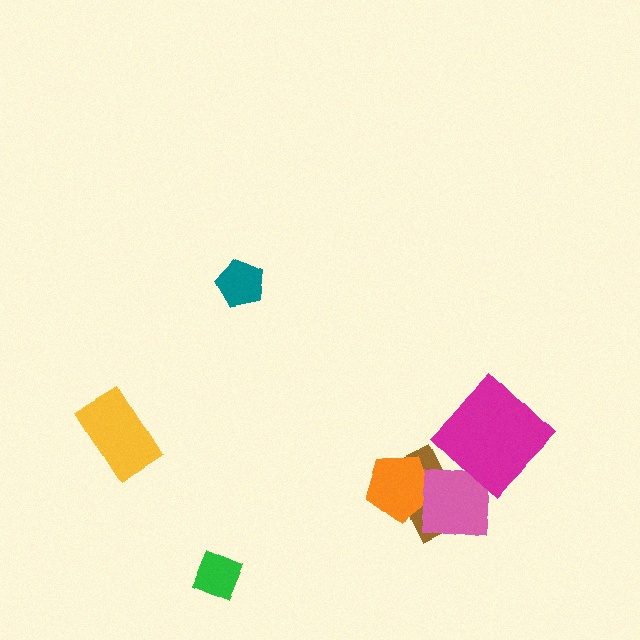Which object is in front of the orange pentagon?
The pink square is in front of the orange pentagon.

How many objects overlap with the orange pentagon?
2 objects overlap with the orange pentagon.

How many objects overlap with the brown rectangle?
2 objects overlap with the brown rectangle.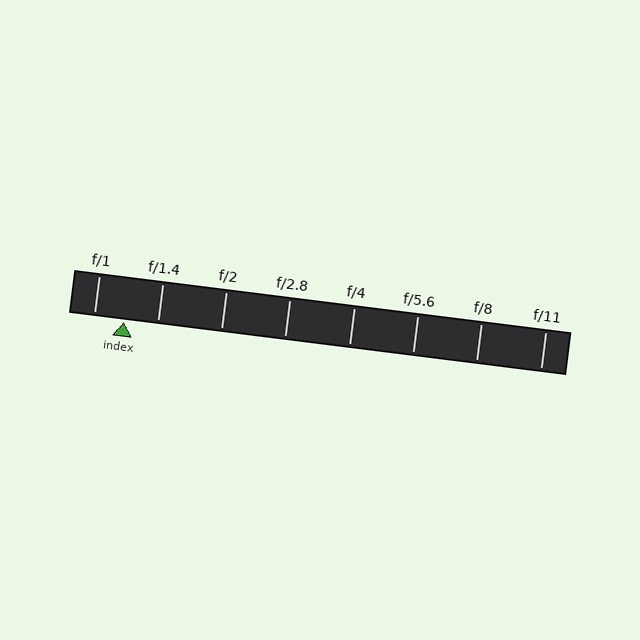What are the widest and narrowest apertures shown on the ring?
The widest aperture shown is f/1 and the narrowest is f/11.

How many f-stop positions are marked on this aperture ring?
There are 8 f-stop positions marked.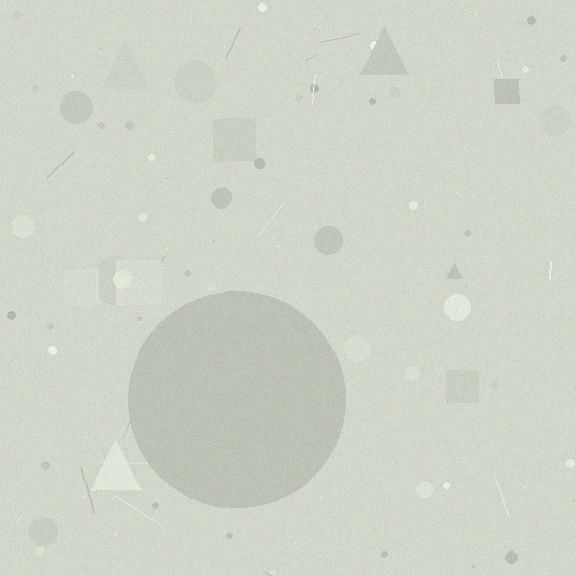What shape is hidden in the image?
A circle is hidden in the image.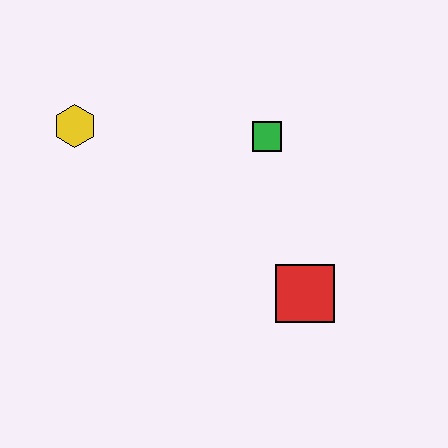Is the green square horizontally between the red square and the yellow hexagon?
Yes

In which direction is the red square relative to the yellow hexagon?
The red square is to the right of the yellow hexagon.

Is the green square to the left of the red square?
Yes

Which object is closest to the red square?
The green square is closest to the red square.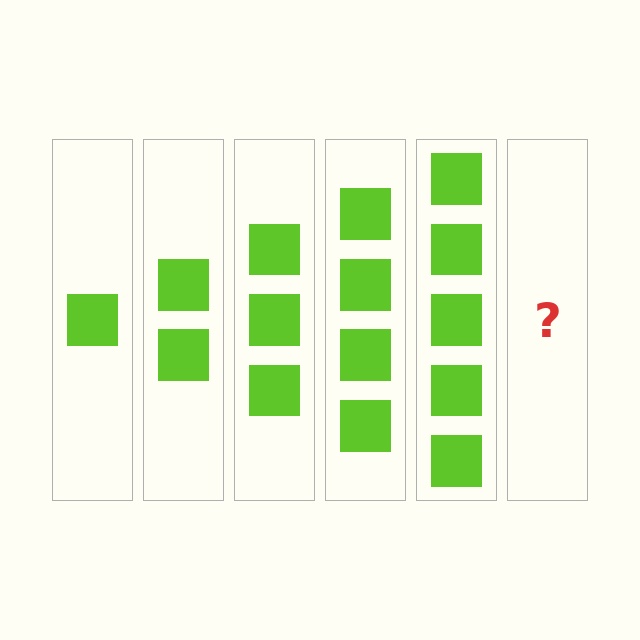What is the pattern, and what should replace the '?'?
The pattern is that each step adds one more square. The '?' should be 6 squares.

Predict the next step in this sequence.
The next step is 6 squares.